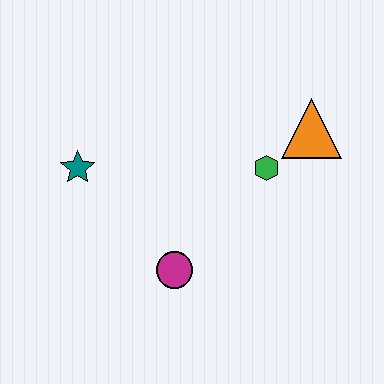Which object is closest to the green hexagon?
The orange triangle is closest to the green hexagon.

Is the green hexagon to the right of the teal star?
Yes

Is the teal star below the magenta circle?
No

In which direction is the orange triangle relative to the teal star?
The orange triangle is to the right of the teal star.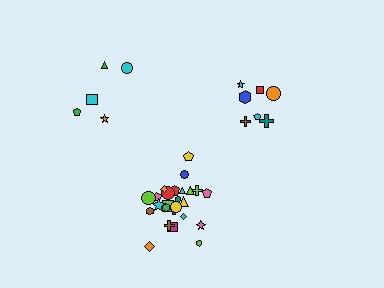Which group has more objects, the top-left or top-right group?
The top-right group.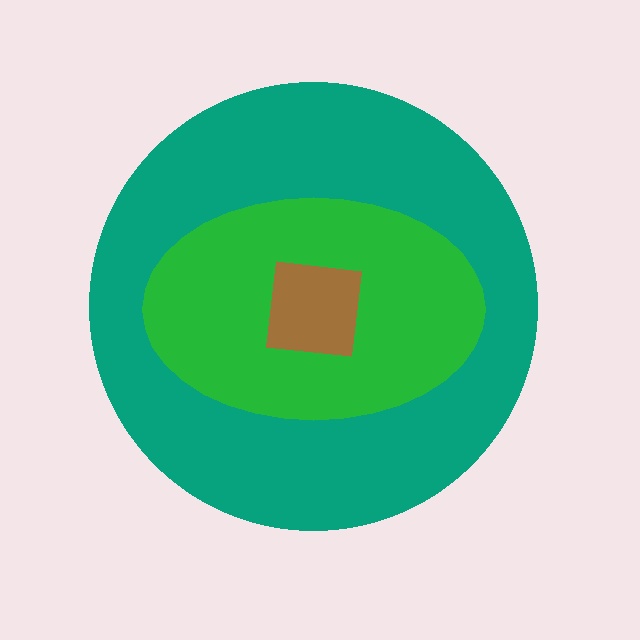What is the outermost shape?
The teal circle.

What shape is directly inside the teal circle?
The green ellipse.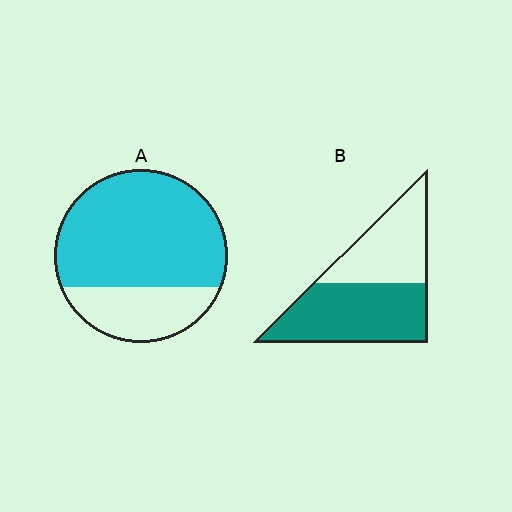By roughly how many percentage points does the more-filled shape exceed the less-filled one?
By roughly 15 percentage points (A over B).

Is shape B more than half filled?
Yes.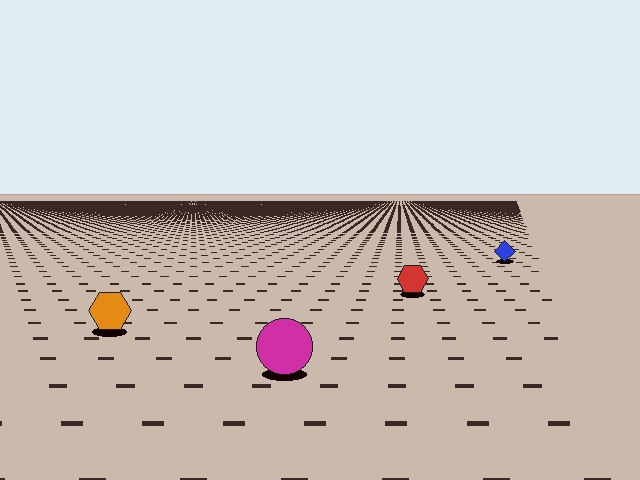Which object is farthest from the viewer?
The blue diamond is farthest from the viewer. It appears smaller and the ground texture around it is denser.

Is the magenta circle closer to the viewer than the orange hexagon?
Yes. The magenta circle is closer — you can tell from the texture gradient: the ground texture is coarser near it.